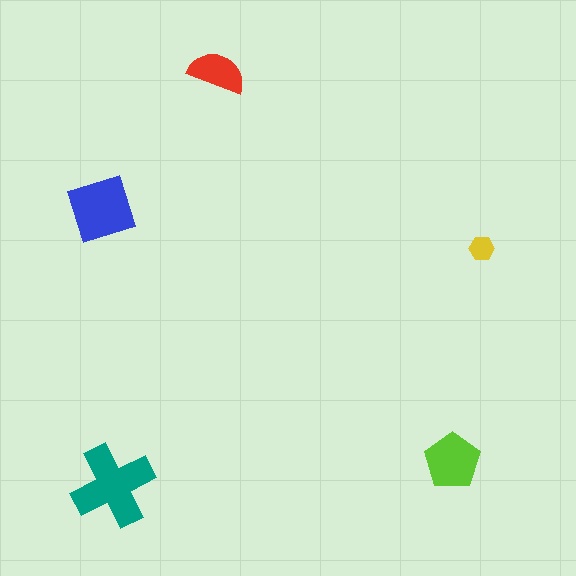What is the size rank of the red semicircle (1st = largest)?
4th.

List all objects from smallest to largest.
The yellow hexagon, the red semicircle, the lime pentagon, the blue square, the teal cross.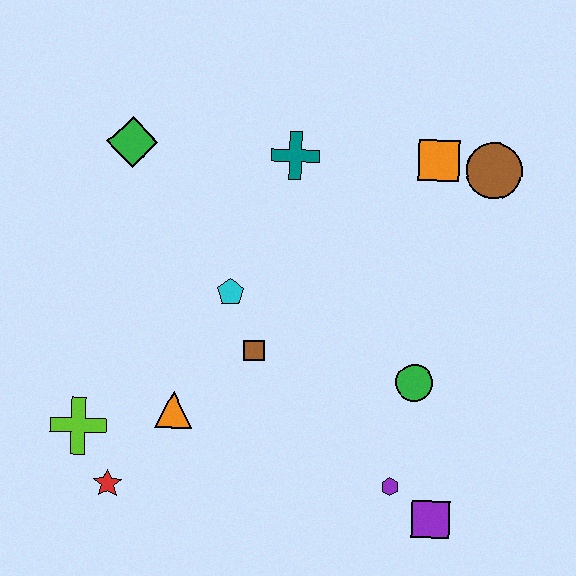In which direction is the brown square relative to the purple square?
The brown square is to the left of the purple square.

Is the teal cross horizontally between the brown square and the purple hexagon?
Yes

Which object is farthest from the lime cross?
The brown circle is farthest from the lime cross.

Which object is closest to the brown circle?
The orange square is closest to the brown circle.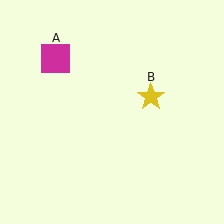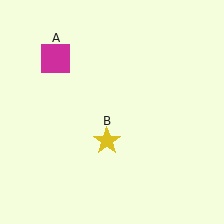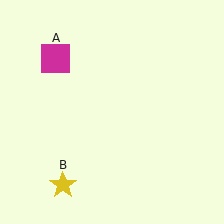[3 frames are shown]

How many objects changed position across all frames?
1 object changed position: yellow star (object B).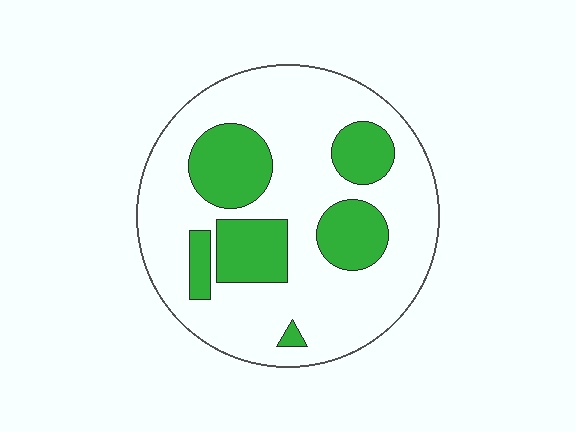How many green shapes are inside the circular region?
6.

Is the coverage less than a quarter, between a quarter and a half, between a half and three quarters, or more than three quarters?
Between a quarter and a half.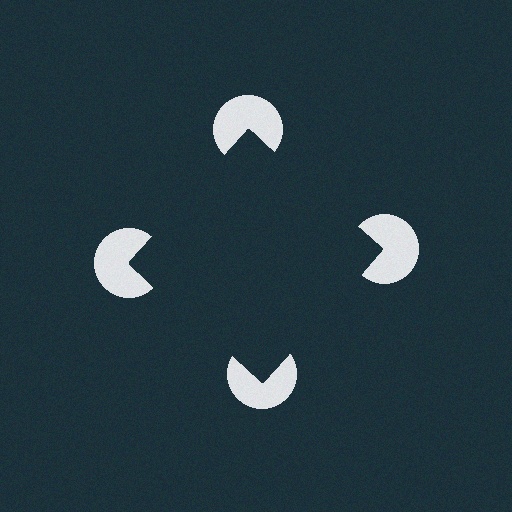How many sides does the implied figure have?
4 sides.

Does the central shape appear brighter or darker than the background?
It typically appears slightly darker than the background, even though no actual brightness change is drawn.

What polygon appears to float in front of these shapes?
An illusory square — its edges are inferred from the aligned wedge cuts in the pac-man discs, not physically drawn.